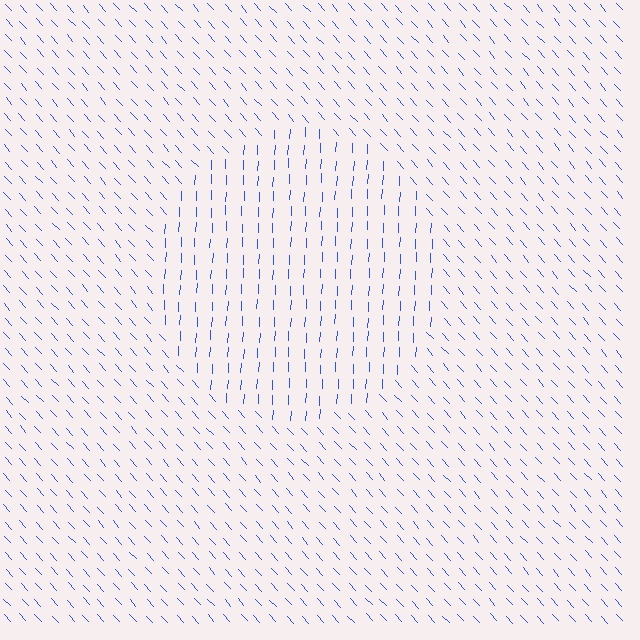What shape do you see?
I see a circle.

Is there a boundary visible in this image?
Yes, there is a texture boundary formed by a change in line orientation.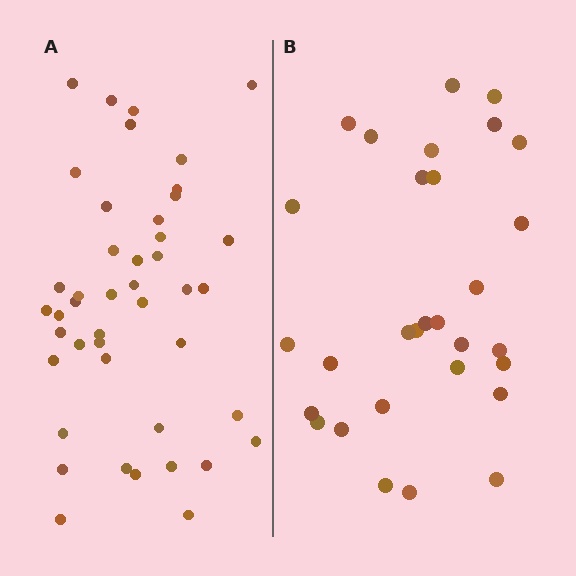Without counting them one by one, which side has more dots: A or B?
Region A (the left region) has more dots.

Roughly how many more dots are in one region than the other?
Region A has approximately 15 more dots than region B.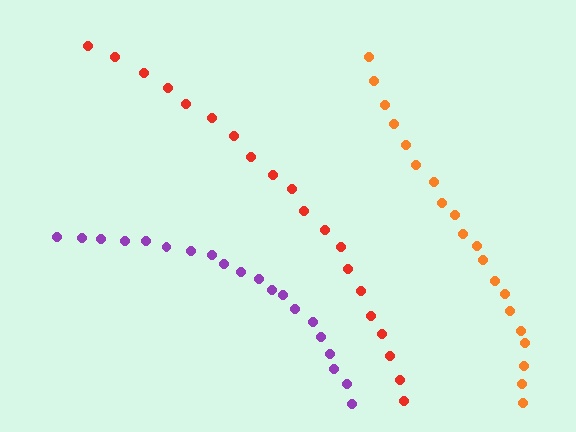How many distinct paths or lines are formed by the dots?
There are 3 distinct paths.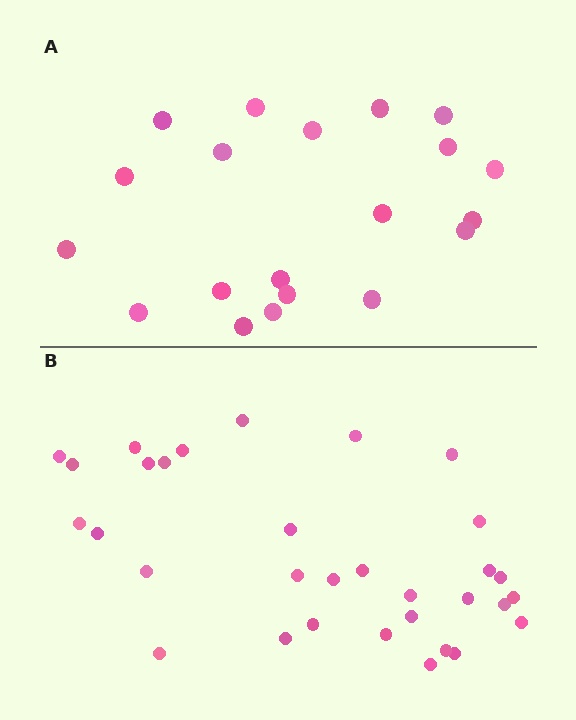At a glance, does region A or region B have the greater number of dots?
Region B (the bottom region) has more dots.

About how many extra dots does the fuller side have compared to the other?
Region B has roughly 12 or so more dots than region A.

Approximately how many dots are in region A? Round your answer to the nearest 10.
About 20 dots.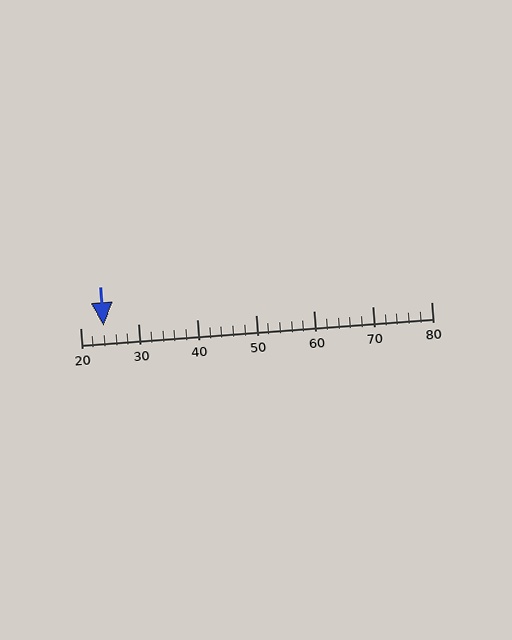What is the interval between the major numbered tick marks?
The major tick marks are spaced 10 units apart.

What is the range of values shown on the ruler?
The ruler shows values from 20 to 80.